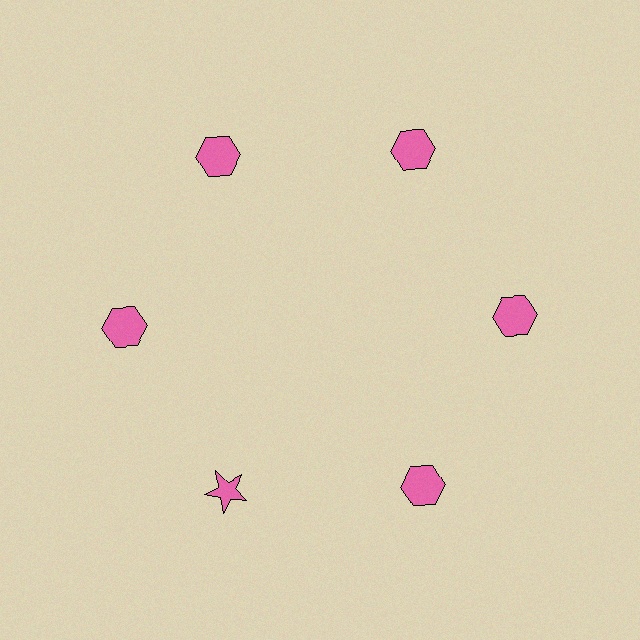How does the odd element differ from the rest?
It has a different shape: star instead of hexagon.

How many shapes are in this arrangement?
There are 6 shapes arranged in a ring pattern.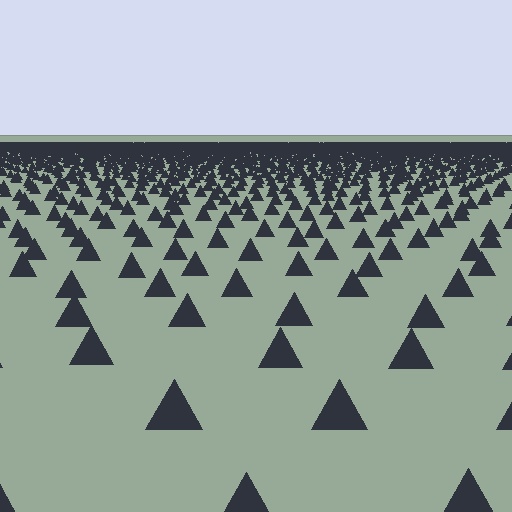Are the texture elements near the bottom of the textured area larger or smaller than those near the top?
Larger. Near the bottom, elements are closer to the viewer and appear at a bigger on-screen size.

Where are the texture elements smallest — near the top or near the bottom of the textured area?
Near the top.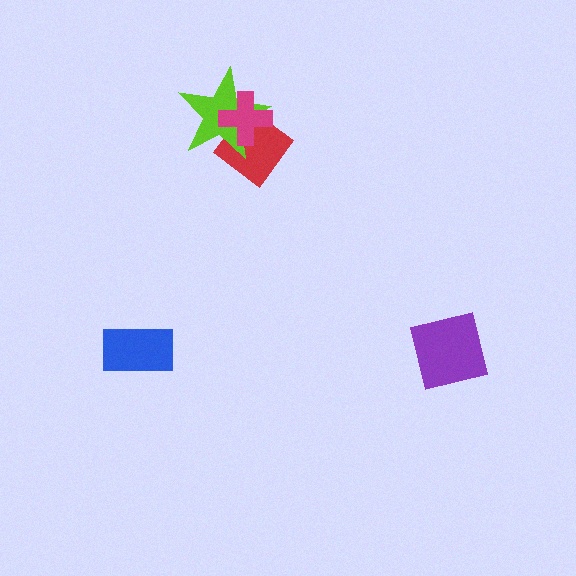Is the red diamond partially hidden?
Yes, it is partially covered by another shape.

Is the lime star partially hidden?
Yes, it is partially covered by another shape.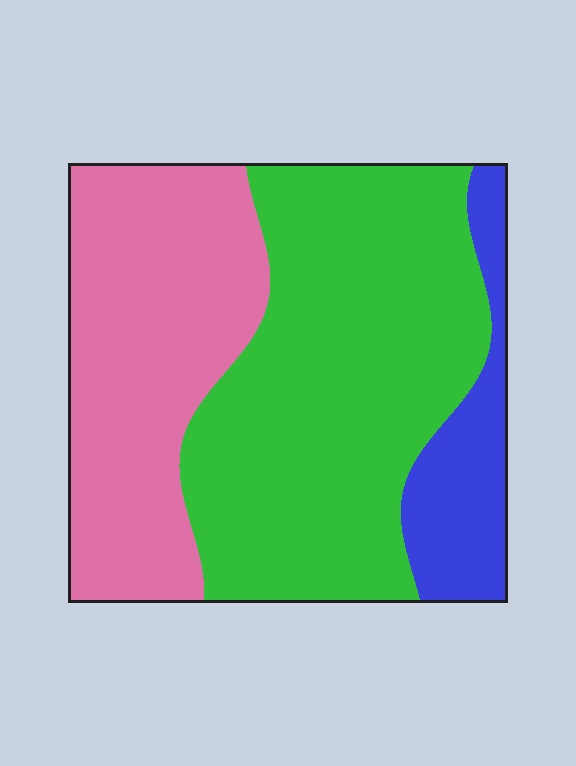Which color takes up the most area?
Green, at roughly 50%.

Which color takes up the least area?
Blue, at roughly 15%.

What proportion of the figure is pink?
Pink takes up about three eighths (3/8) of the figure.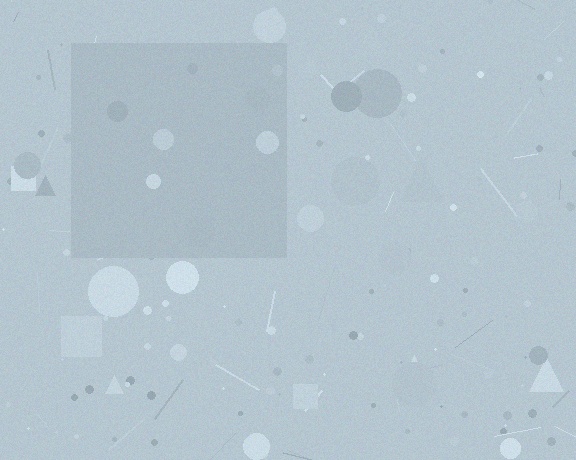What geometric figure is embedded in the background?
A square is embedded in the background.